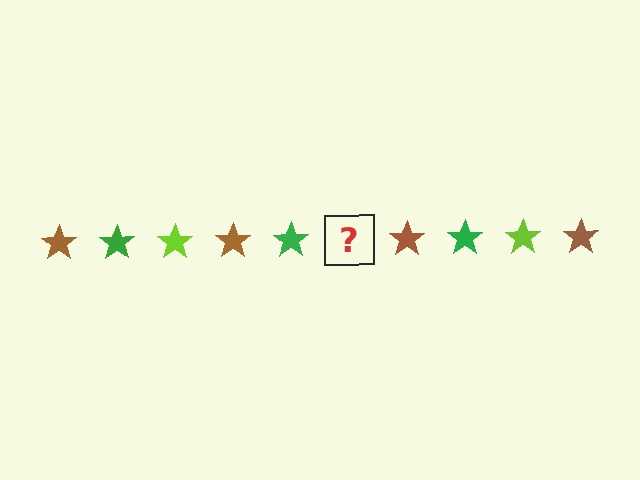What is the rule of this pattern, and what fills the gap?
The rule is that the pattern cycles through brown, green, lime stars. The gap should be filled with a lime star.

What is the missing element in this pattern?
The missing element is a lime star.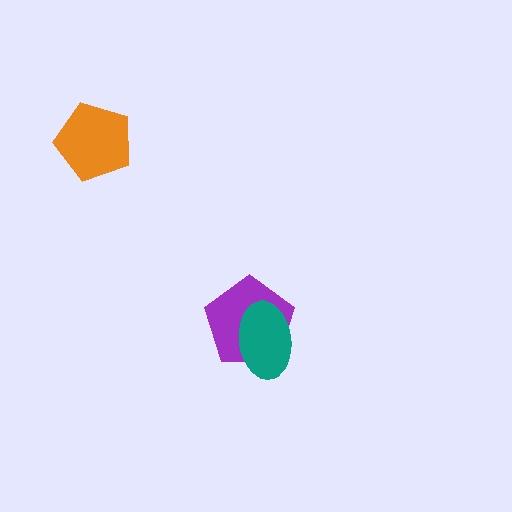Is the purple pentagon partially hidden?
Yes, it is partially covered by another shape.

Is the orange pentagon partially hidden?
No, no other shape covers it.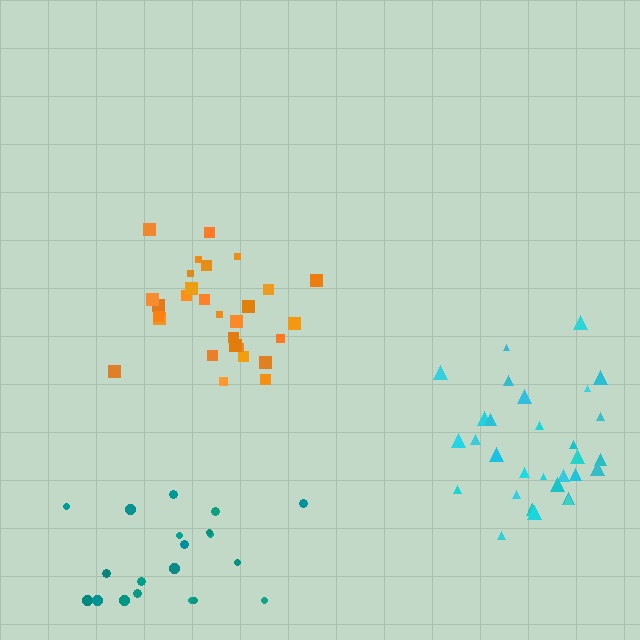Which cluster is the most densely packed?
Orange.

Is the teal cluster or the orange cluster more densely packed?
Orange.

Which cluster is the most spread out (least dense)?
Teal.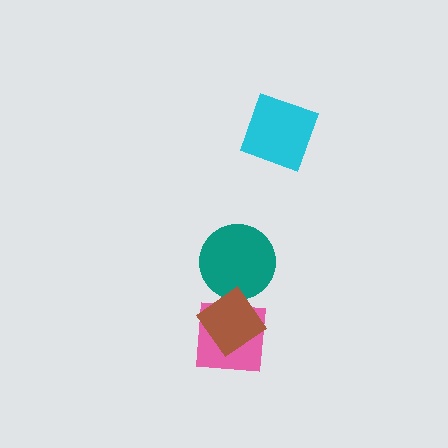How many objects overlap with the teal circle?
0 objects overlap with the teal circle.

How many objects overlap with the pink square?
1 object overlaps with the pink square.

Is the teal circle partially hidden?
No, no other shape covers it.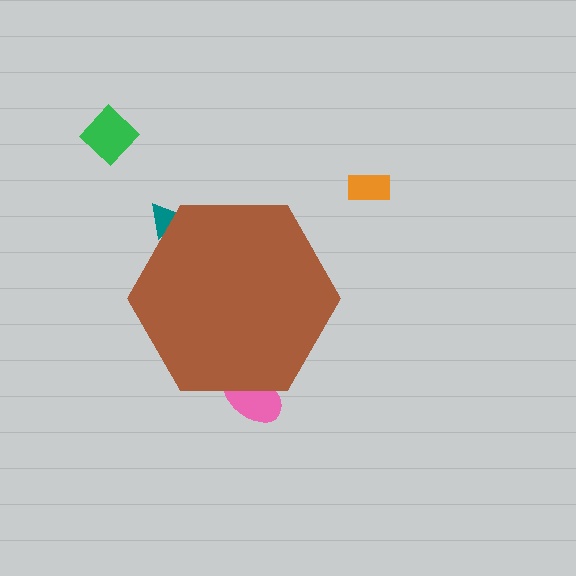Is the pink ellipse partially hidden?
Yes, the pink ellipse is partially hidden behind the brown hexagon.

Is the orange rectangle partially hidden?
No, the orange rectangle is fully visible.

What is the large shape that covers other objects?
A brown hexagon.